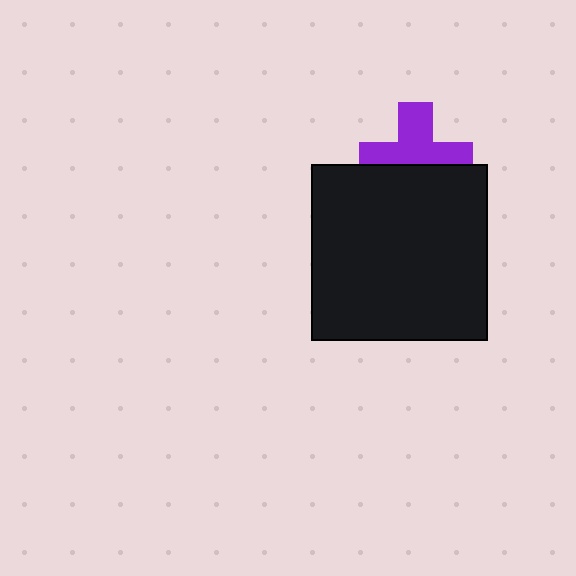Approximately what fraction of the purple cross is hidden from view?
Roughly 43% of the purple cross is hidden behind the black square.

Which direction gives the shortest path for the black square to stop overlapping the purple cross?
Moving down gives the shortest separation.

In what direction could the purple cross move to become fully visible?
The purple cross could move up. That would shift it out from behind the black square entirely.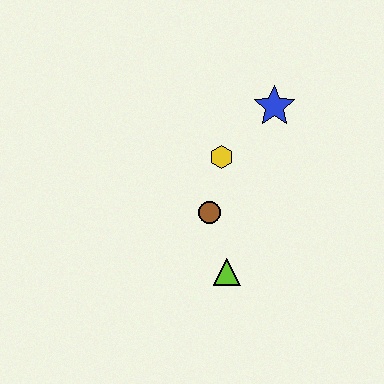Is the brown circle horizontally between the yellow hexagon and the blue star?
No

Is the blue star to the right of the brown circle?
Yes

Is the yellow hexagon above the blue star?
No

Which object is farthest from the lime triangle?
The blue star is farthest from the lime triangle.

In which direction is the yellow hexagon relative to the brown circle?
The yellow hexagon is above the brown circle.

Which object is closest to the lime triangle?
The brown circle is closest to the lime triangle.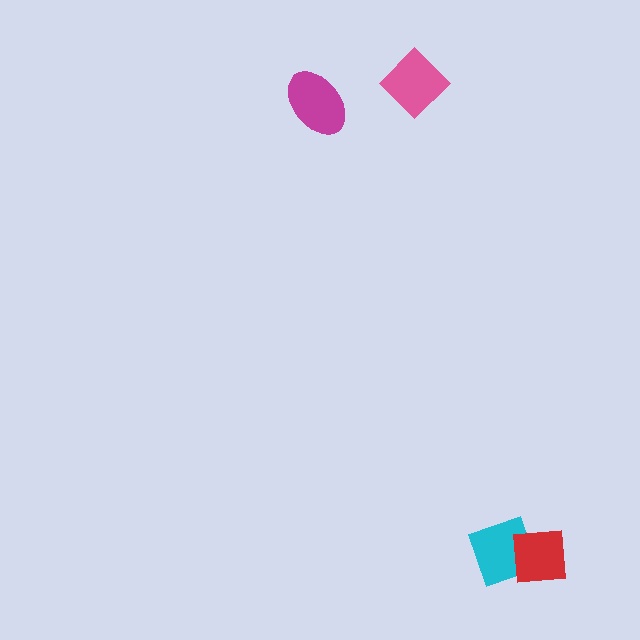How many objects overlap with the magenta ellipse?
0 objects overlap with the magenta ellipse.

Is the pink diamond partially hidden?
No, no other shape covers it.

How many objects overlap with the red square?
1 object overlaps with the red square.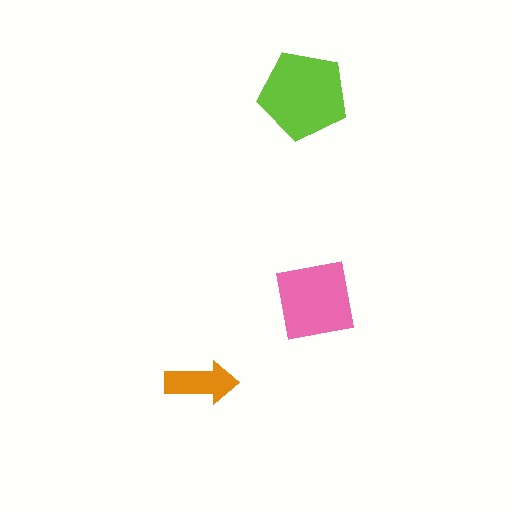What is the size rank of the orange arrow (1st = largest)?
3rd.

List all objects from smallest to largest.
The orange arrow, the pink square, the lime pentagon.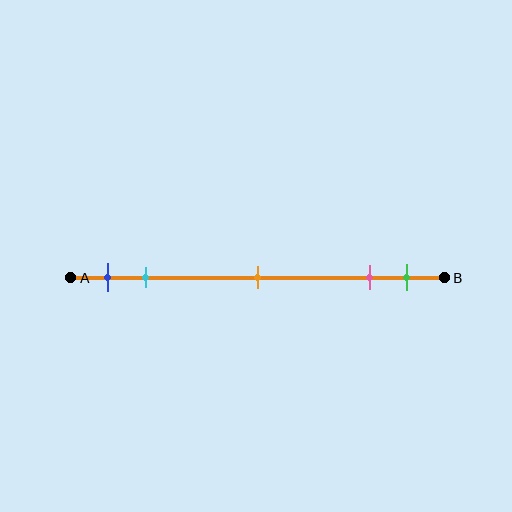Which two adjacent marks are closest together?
The pink and green marks are the closest adjacent pair.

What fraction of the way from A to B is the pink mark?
The pink mark is approximately 80% (0.8) of the way from A to B.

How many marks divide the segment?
There are 5 marks dividing the segment.